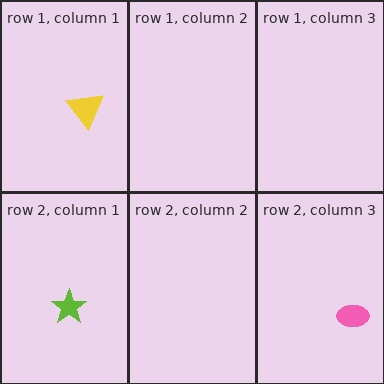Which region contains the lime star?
The row 2, column 1 region.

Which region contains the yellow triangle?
The row 1, column 1 region.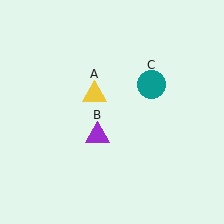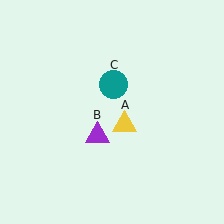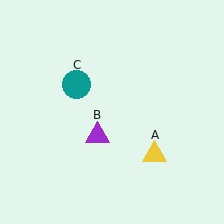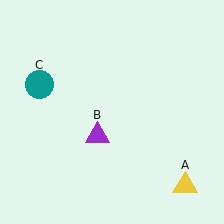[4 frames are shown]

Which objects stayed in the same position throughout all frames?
Purple triangle (object B) remained stationary.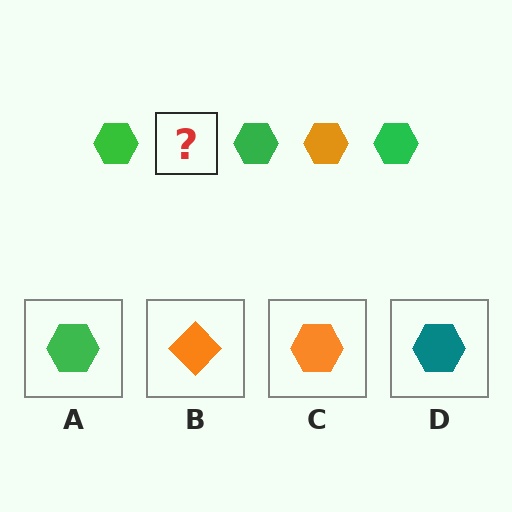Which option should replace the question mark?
Option C.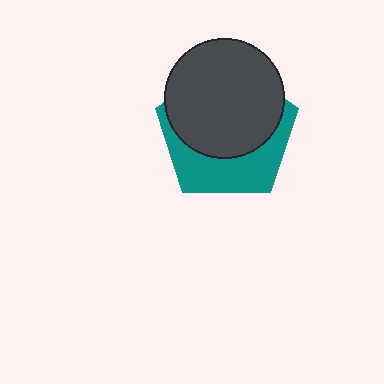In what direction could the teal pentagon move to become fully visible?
The teal pentagon could move down. That would shift it out from behind the dark gray circle entirely.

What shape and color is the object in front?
The object in front is a dark gray circle.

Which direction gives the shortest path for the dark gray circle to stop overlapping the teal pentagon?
Moving up gives the shortest separation.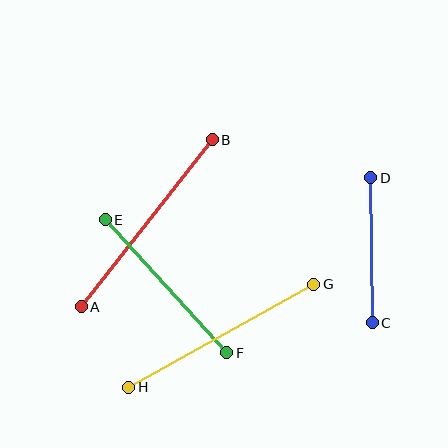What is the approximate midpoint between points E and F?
The midpoint is at approximately (166, 286) pixels.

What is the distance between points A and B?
The distance is approximately 212 pixels.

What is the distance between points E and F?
The distance is approximately 180 pixels.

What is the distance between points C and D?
The distance is approximately 145 pixels.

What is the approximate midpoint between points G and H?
The midpoint is at approximately (221, 336) pixels.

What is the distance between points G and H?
The distance is approximately 212 pixels.